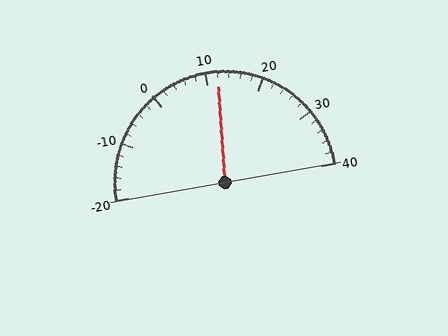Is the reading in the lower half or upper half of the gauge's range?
The reading is in the upper half of the range (-20 to 40).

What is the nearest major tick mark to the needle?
The nearest major tick mark is 10.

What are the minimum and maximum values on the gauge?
The gauge ranges from -20 to 40.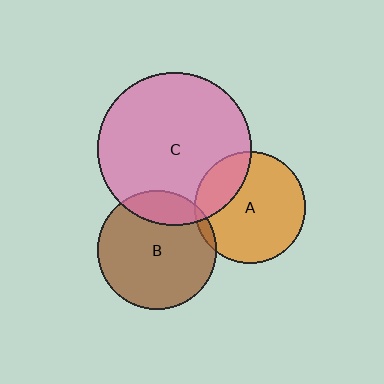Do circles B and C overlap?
Yes.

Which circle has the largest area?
Circle C (pink).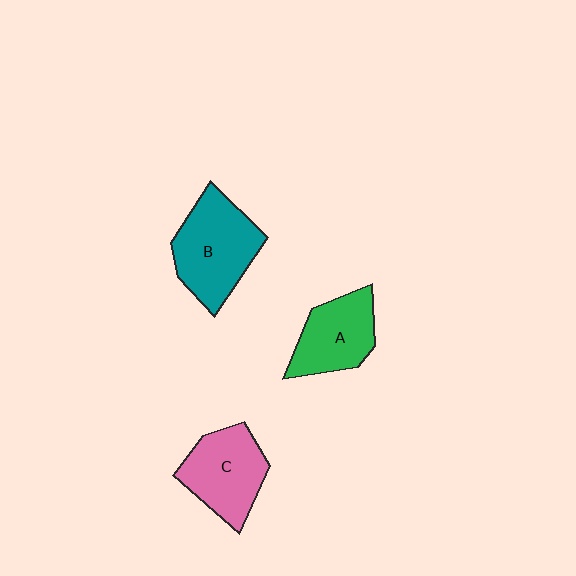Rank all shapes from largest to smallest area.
From largest to smallest: B (teal), C (pink), A (green).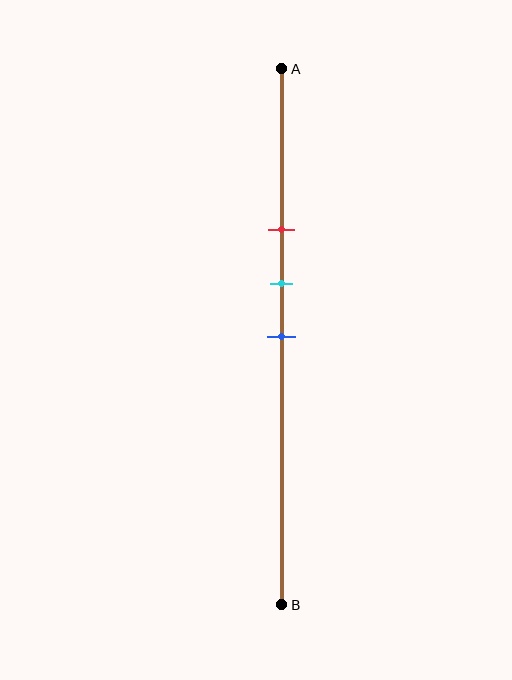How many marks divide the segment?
There are 3 marks dividing the segment.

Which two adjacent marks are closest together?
The cyan and blue marks are the closest adjacent pair.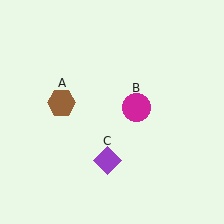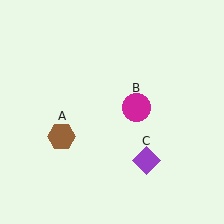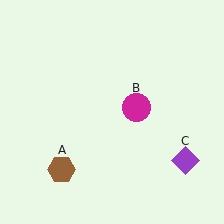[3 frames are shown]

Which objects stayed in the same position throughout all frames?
Magenta circle (object B) remained stationary.